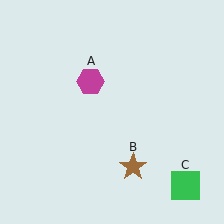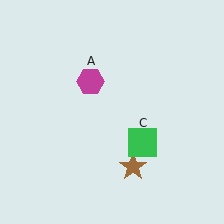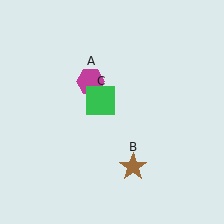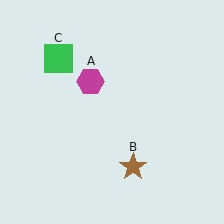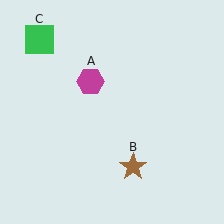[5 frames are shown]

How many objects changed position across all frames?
1 object changed position: green square (object C).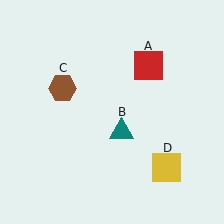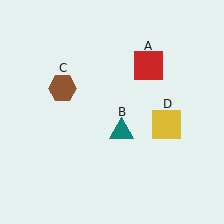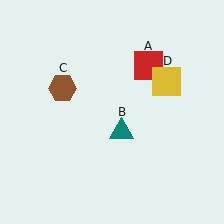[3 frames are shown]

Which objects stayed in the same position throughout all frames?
Red square (object A) and teal triangle (object B) and brown hexagon (object C) remained stationary.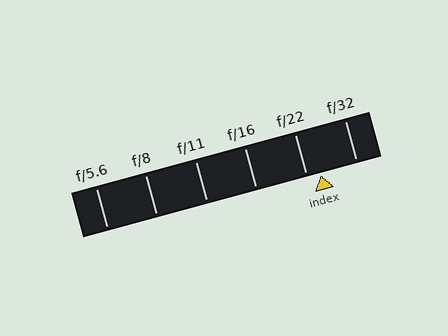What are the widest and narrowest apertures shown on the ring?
The widest aperture shown is f/5.6 and the narrowest is f/32.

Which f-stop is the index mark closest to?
The index mark is closest to f/22.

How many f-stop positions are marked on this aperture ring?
There are 6 f-stop positions marked.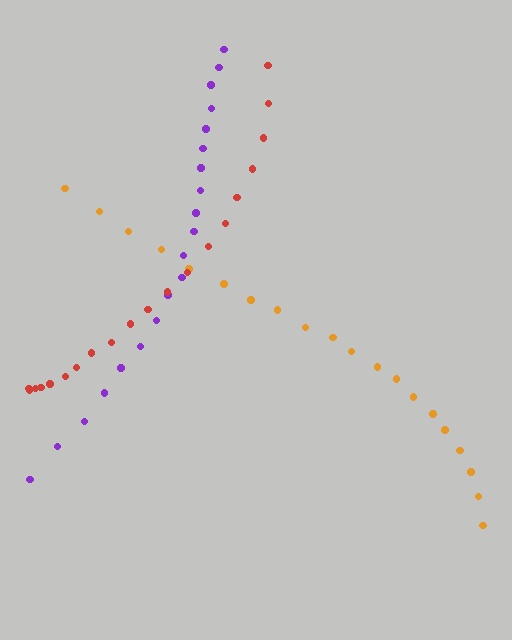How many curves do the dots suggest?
There are 3 distinct paths.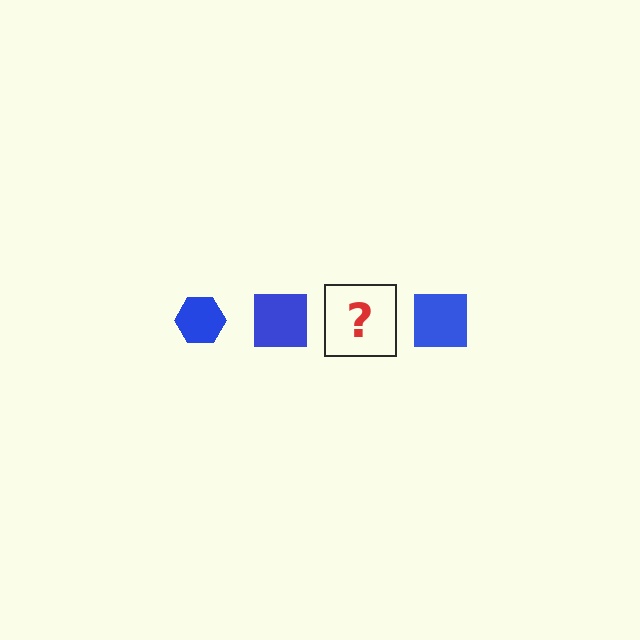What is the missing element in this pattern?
The missing element is a blue hexagon.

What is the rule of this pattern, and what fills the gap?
The rule is that the pattern cycles through hexagon, square shapes in blue. The gap should be filled with a blue hexagon.